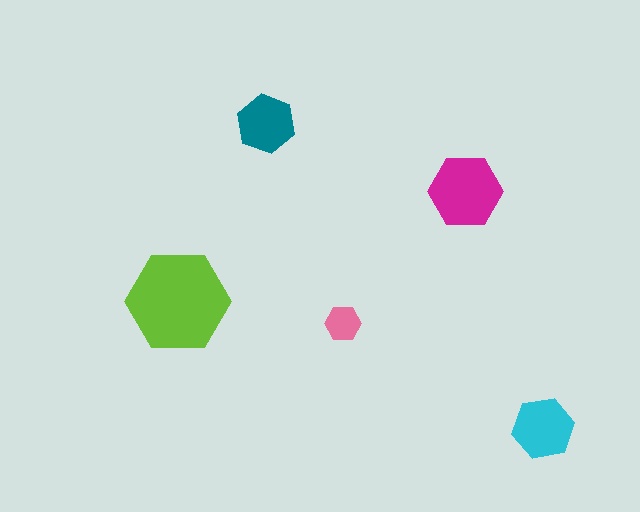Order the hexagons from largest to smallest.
the lime one, the magenta one, the cyan one, the teal one, the pink one.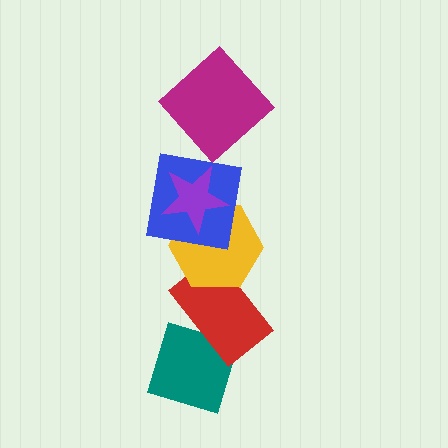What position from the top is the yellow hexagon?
The yellow hexagon is 4th from the top.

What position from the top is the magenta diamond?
The magenta diamond is 1st from the top.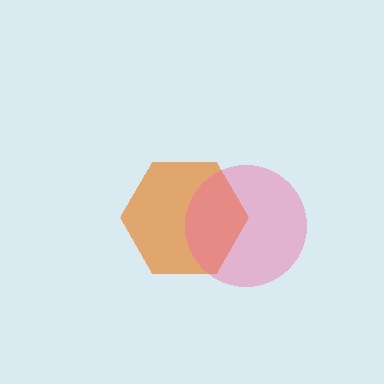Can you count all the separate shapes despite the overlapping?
Yes, there are 2 separate shapes.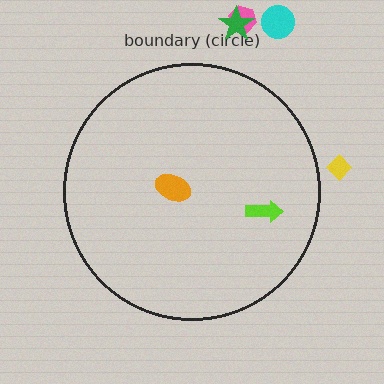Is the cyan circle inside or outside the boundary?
Outside.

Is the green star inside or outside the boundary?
Outside.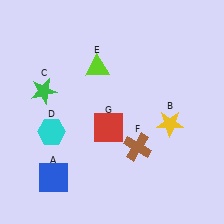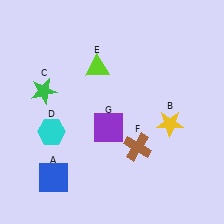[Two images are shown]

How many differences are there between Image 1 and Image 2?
There is 1 difference between the two images.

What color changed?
The square (G) changed from red in Image 1 to purple in Image 2.